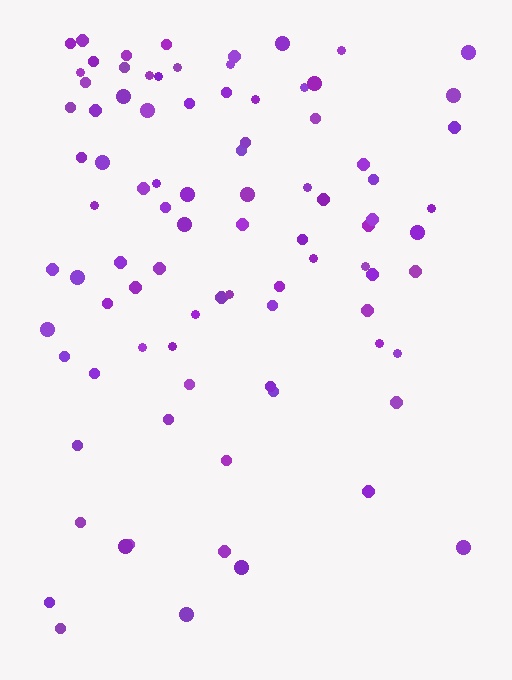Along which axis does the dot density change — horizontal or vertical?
Vertical.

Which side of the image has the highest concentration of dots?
The top.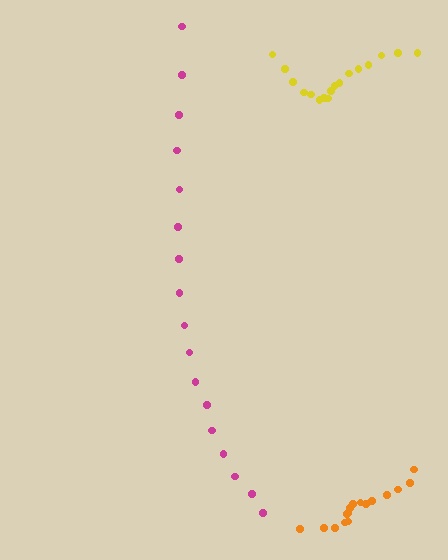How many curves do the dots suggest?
There are 3 distinct paths.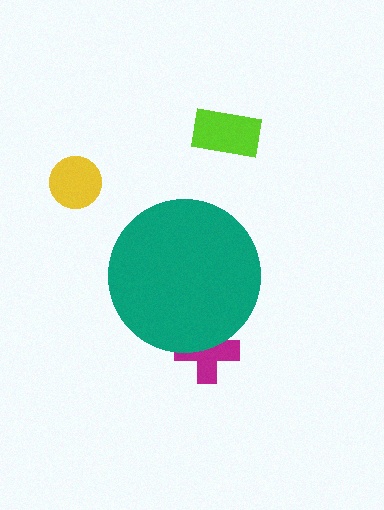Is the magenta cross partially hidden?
Yes, the magenta cross is partially hidden behind the teal circle.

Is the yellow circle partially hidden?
No, the yellow circle is fully visible.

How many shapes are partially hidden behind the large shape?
1 shape is partially hidden.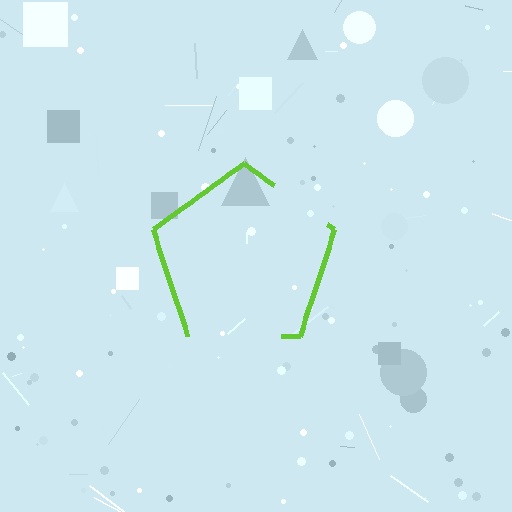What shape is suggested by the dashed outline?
The dashed outline suggests a pentagon.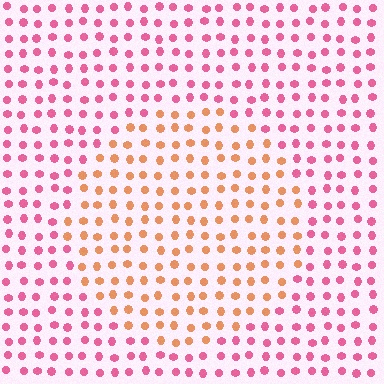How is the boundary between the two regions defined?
The boundary is defined purely by a slight shift in hue (about 48 degrees). Spacing, size, and orientation are identical on both sides.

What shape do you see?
I see a circle.